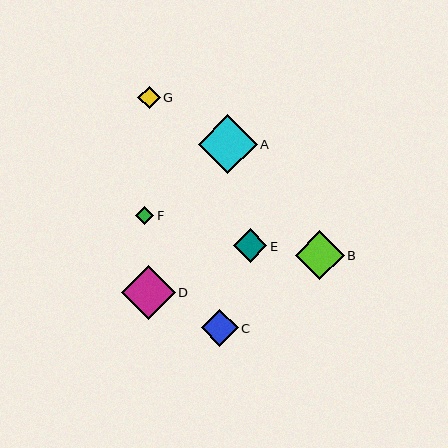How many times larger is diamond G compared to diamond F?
Diamond G is approximately 1.2 times the size of diamond F.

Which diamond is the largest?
Diamond A is the largest with a size of approximately 59 pixels.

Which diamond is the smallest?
Diamond F is the smallest with a size of approximately 18 pixels.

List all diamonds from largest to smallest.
From largest to smallest: A, D, B, C, E, G, F.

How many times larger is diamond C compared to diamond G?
Diamond C is approximately 1.6 times the size of diamond G.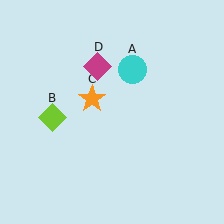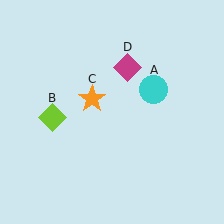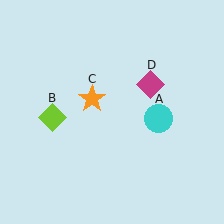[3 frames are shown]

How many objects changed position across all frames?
2 objects changed position: cyan circle (object A), magenta diamond (object D).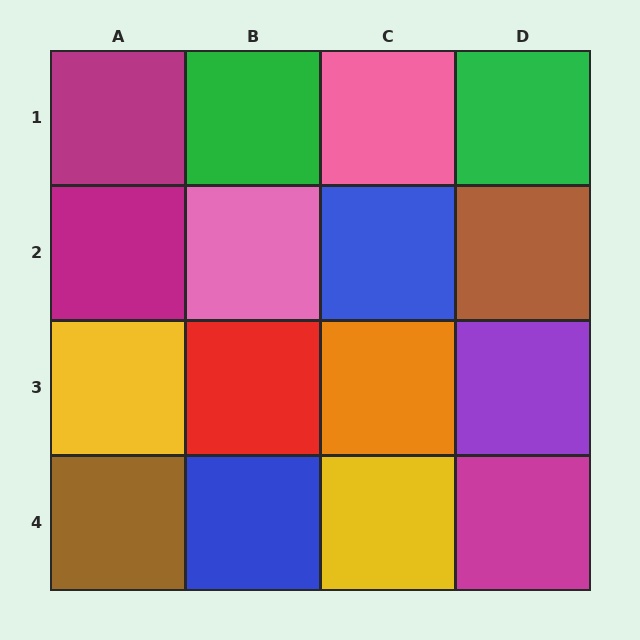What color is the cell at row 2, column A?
Magenta.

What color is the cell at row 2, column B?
Pink.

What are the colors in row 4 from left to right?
Brown, blue, yellow, magenta.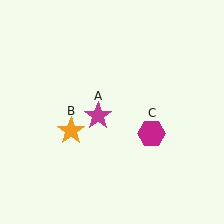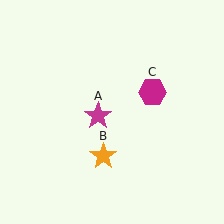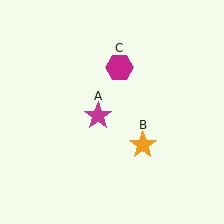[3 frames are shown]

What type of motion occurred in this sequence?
The orange star (object B), magenta hexagon (object C) rotated counterclockwise around the center of the scene.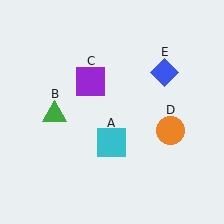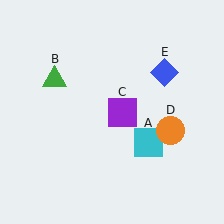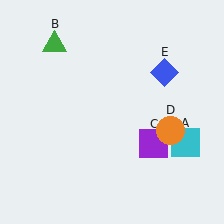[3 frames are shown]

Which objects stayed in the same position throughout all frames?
Orange circle (object D) and blue diamond (object E) remained stationary.